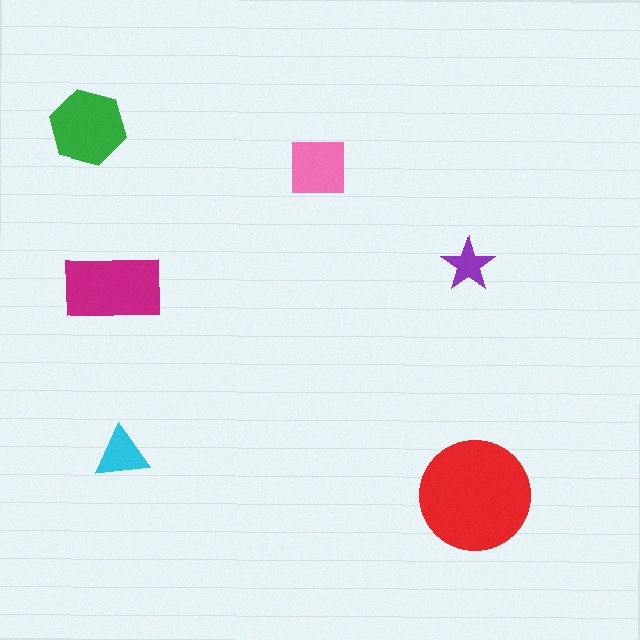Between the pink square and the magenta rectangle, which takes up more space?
The magenta rectangle.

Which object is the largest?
The red circle.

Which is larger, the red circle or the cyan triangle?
The red circle.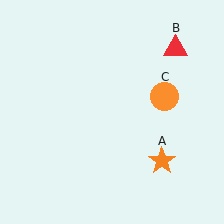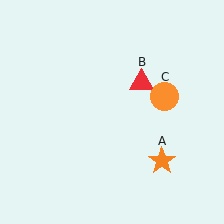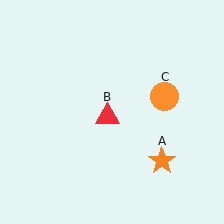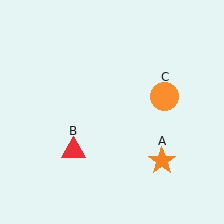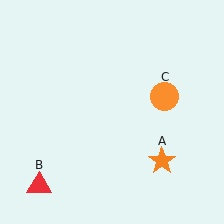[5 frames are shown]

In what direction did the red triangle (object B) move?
The red triangle (object B) moved down and to the left.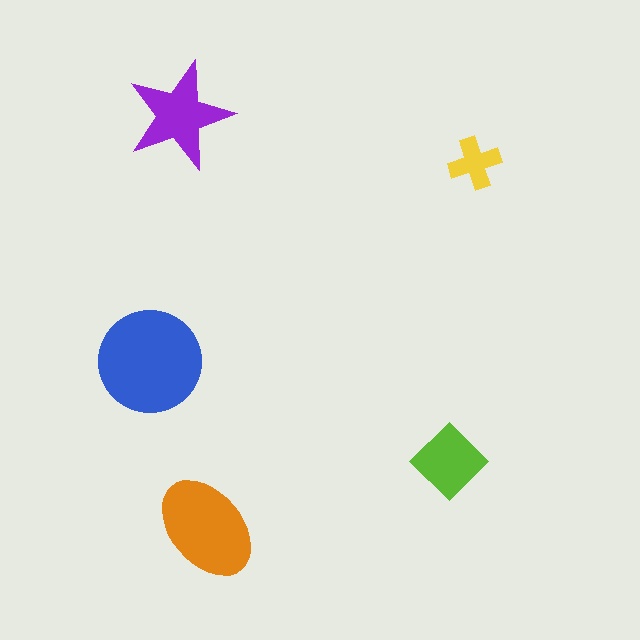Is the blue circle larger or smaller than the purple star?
Larger.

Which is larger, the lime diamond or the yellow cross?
The lime diamond.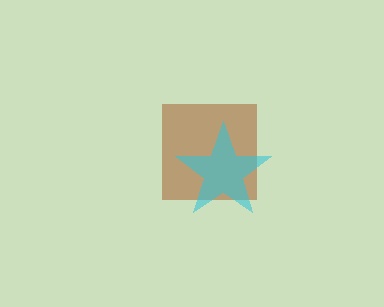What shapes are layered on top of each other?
The layered shapes are: a brown square, a cyan star.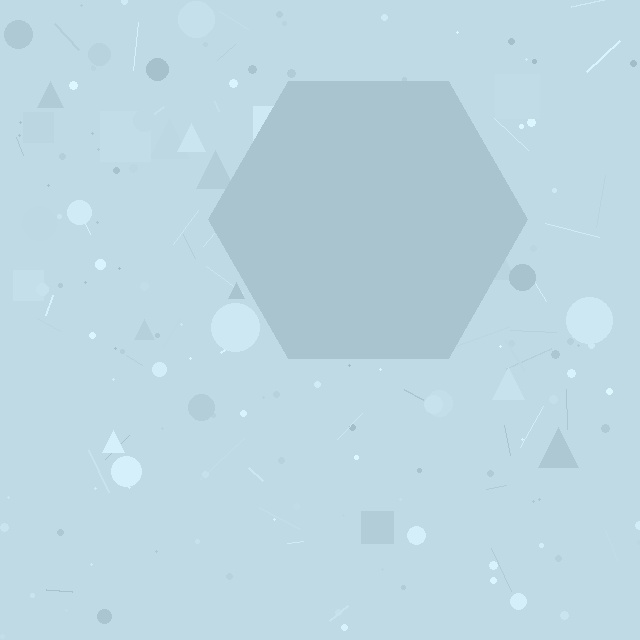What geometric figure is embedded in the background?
A hexagon is embedded in the background.